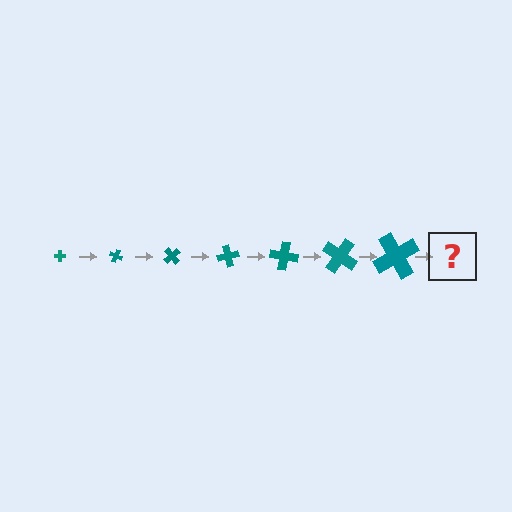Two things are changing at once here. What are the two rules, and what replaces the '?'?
The two rules are that the cross grows larger each step and it rotates 25 degrees each step. The '?' should be a cross, larger than the previous one and rotated 175 degrees from the start.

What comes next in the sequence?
The next element should be a cross, larger than the previous one and rotated 175 degrees from the start.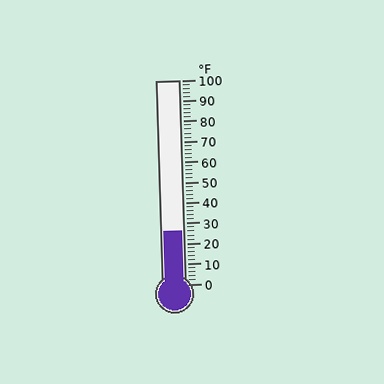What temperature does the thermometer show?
The thermometer shows approximately 26°F.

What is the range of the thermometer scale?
The thermometer scale ranges from 0°F to 100°F.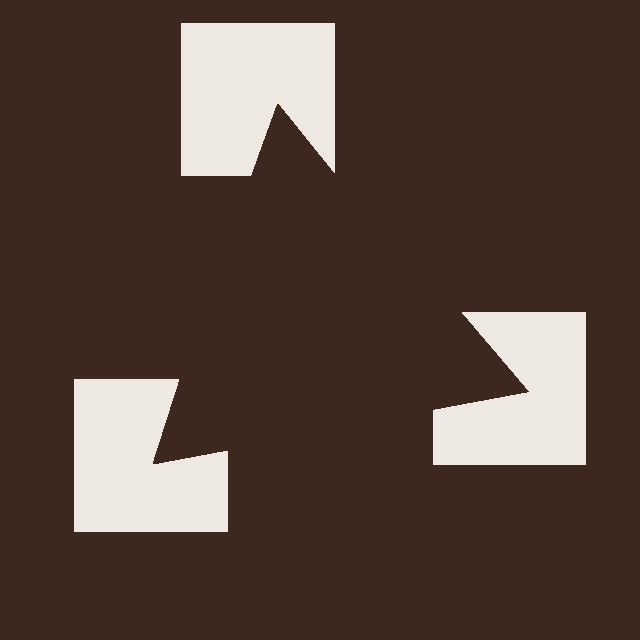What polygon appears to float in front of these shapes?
An illusory triangle — its edges are inferred from the aligned wedge cuts in the notched squares, not physically drawn.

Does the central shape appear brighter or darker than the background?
It typically appears slightly darker than the background, even though no actual brightness change is drawn.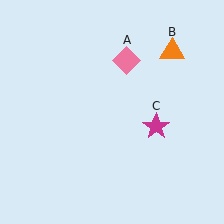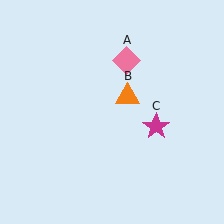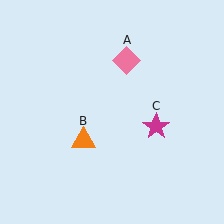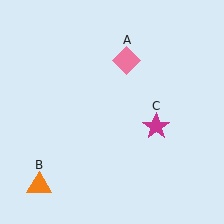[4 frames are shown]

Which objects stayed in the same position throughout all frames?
Pink diamond (object A) and magenta star (object C) remained stationary.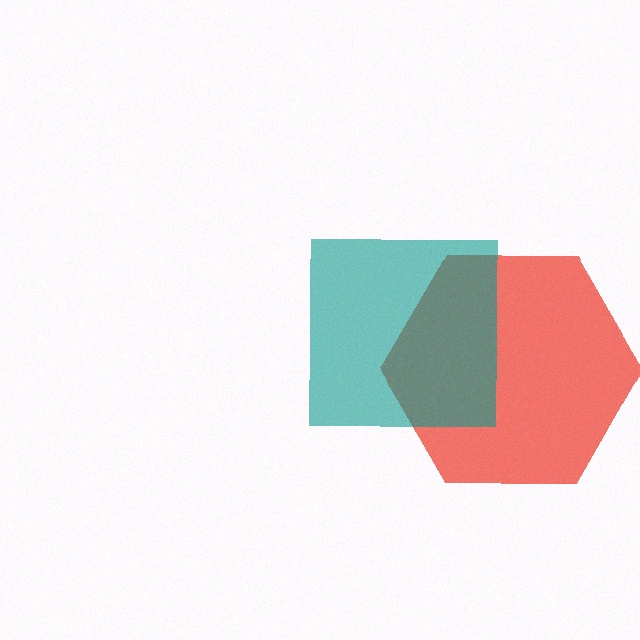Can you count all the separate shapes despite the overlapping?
Yes, there are 2 separate shapes.